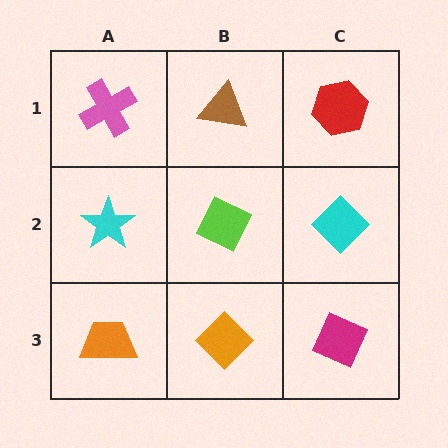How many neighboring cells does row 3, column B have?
3.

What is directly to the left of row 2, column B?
A cyan star.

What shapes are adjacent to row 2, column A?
A pink cross (row 1, column A), an orange trapezoid (row 3, column A), a lime diamond (row 2, column B).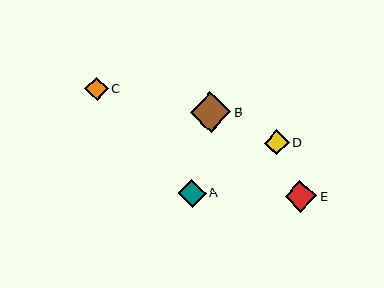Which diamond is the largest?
Diamond B is the largest with a size of approximately 40 pixels.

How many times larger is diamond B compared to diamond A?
Diamond B is approximately 1.5 times the size of diamond A.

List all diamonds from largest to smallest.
From largest to smallest: B, E, A, D, C.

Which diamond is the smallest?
Diamond C is the smallest with a size of approximately 23 pixels.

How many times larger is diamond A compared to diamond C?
Diamond A is approximately 1.2 times the size of diamond C.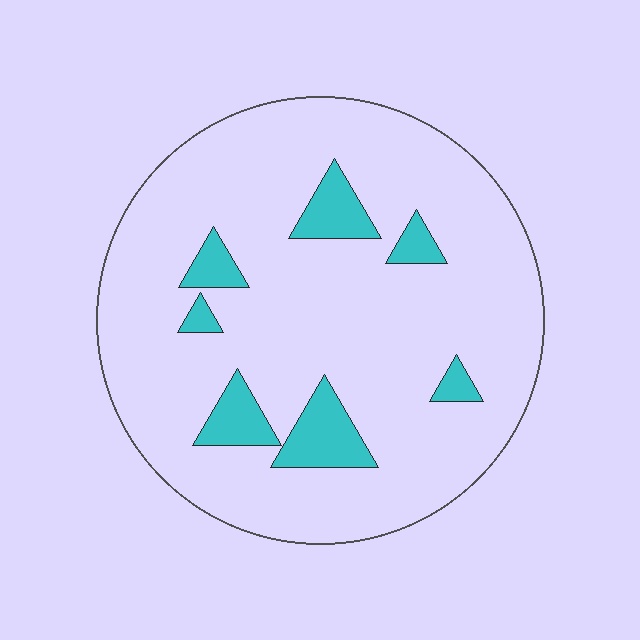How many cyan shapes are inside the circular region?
7.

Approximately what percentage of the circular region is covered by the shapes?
Approximately 10%.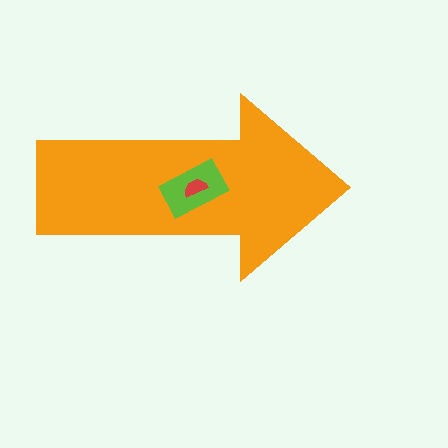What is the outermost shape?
The orange arrow.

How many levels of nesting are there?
3.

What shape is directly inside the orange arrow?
The lime rectangle.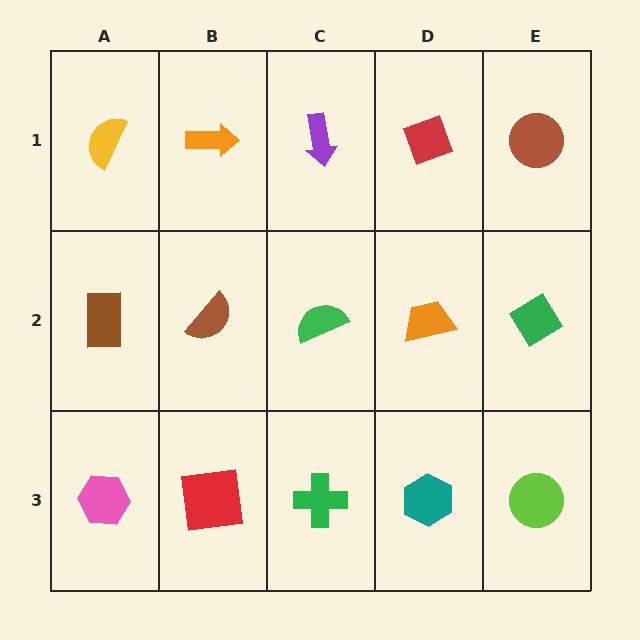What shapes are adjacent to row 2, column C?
A purple arrow (row 1, column C), a green cross (row 3, column C), a brown semicircle (row 2, column B), an orange trapezoid (row 2, column D).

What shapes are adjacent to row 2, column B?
An orange arrow (row 1, column B), a red square (row 3, column B), a brown rectangle (row 2, column A), a green semicircle (row 2, column C).